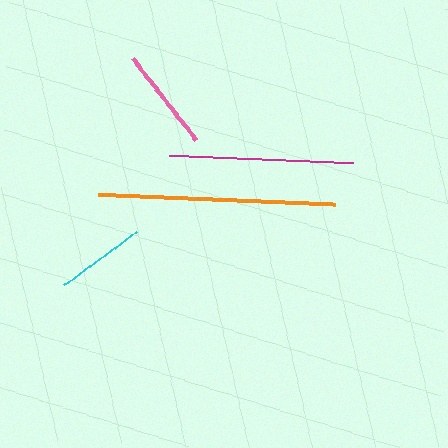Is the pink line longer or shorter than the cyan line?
The pink line is longer than the cyan line.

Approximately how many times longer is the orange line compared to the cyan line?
The orange line is approximately 2.7 times the length of the cyan line.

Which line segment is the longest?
The orange line is the longest at approximately 237 pixels.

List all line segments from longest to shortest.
From longest to shortest: orange, magenta, pink, cyan.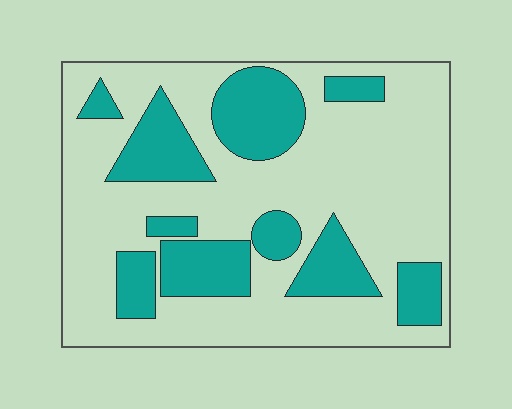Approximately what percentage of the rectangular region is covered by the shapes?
Approximately 30%.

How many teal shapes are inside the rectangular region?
10.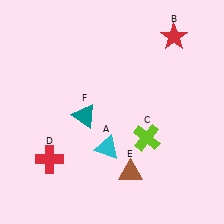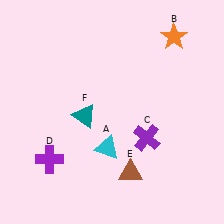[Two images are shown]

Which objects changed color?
B changed from red to orange. C changed from lime to purple. D changed from red to purple.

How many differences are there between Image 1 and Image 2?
There are 3 differences between the two images.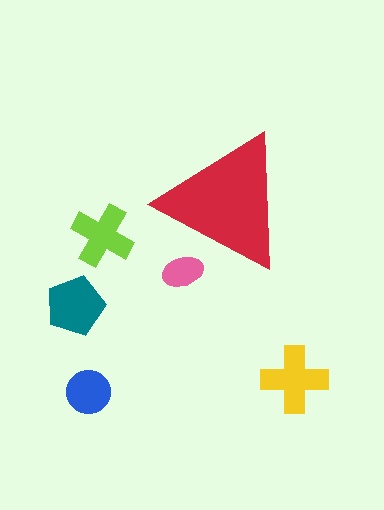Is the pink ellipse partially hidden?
Yes, the pink ellipse is partially hidden behind the red triangle.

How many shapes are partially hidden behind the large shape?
1 shape is partially hidden.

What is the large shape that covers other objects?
A red triangle.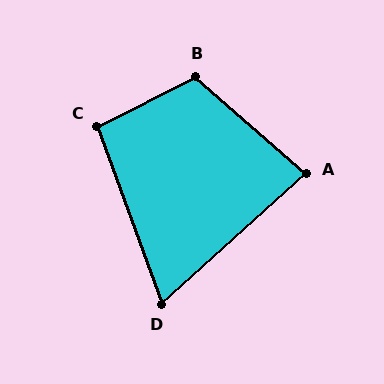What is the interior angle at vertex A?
Approximately 83 degrees (acute).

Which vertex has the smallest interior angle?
D, at approximately 68 degrees.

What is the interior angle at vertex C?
Approximately 97 degrees (obtuse).